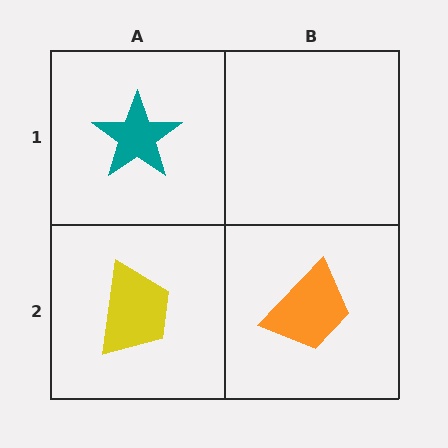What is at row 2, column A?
A yellow trapezoid.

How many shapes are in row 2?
2 shapes.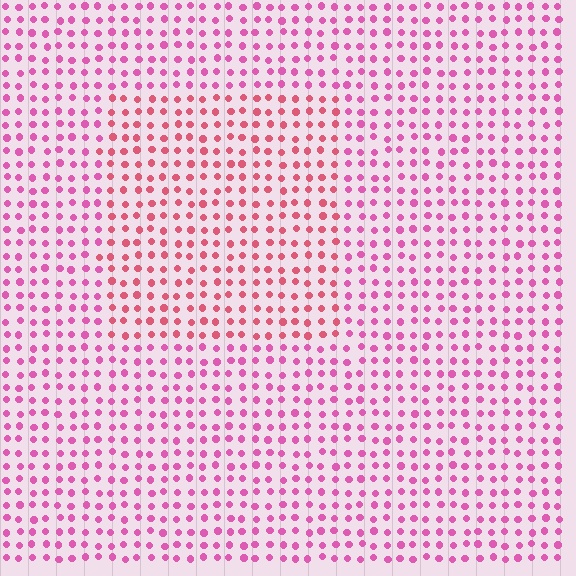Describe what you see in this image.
The image is filled with small pink elements in a uniform arrangement. A rectangle-shaped region is visible where the elements are tinted to a slightly different hue, forming a subtle color boundary.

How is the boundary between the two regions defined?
The boundary is defined purely by a slight shift in hue (about 27 degrees). Spacing, size, and orientation are identical on both sides.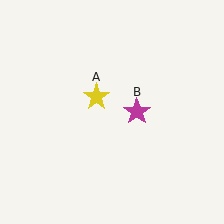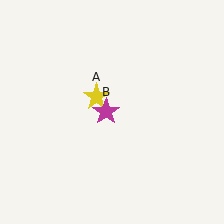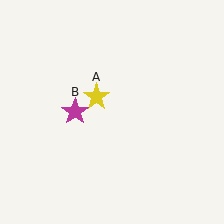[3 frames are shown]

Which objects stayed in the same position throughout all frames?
Yellow star (object A) remained stationary.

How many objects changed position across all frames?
1 object changed position: magenta star (object B).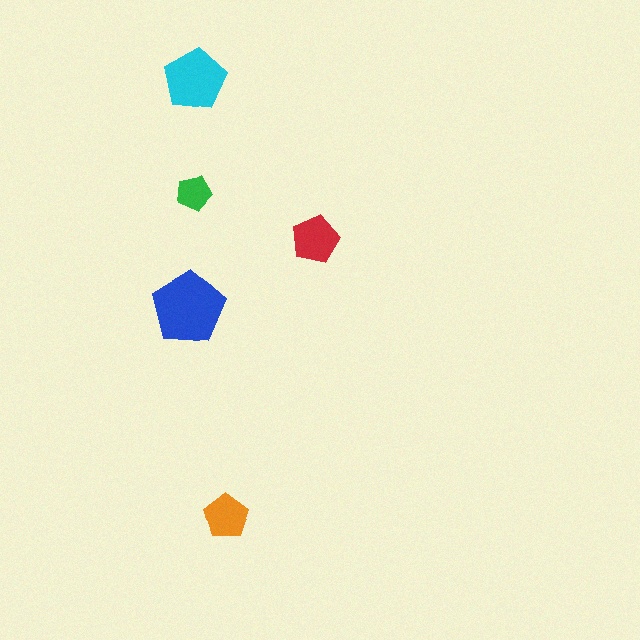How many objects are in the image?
There are 5 objects in the image.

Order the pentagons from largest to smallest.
the blue one, the cyan one, the red one, the orange one, the green one.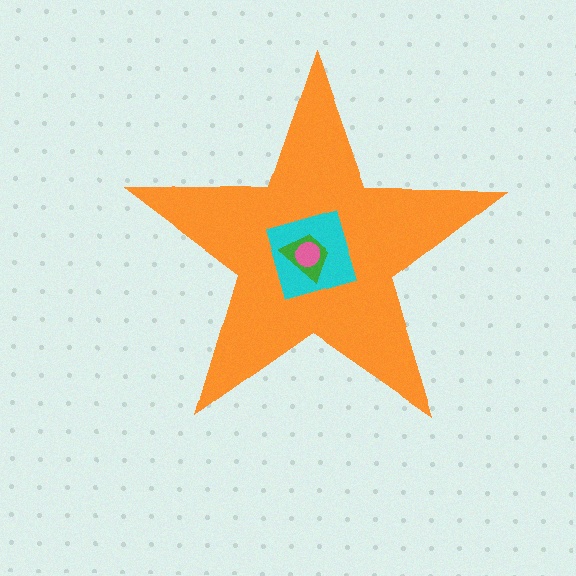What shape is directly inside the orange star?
The cyan diamond.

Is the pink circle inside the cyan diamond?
Yes.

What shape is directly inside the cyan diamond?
The green trapezoid.